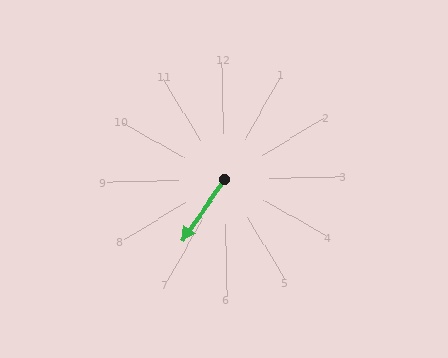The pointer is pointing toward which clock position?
Roughly 7 o'clock.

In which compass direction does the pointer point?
Southwest.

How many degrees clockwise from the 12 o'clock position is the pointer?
Approximately 215 degrees.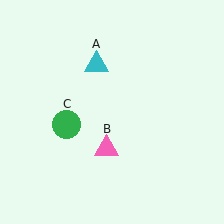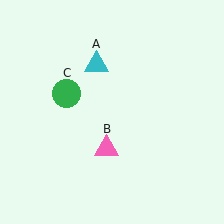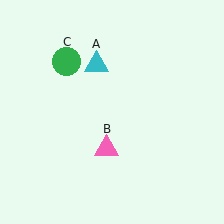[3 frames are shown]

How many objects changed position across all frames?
1 object changed position: green circle (object C).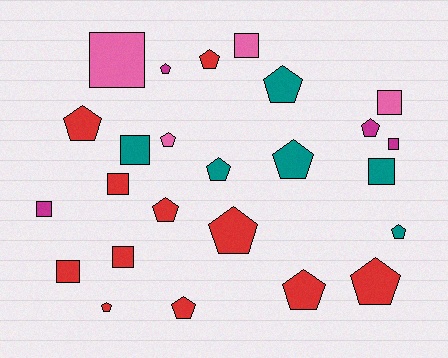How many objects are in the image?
There are 25 objects.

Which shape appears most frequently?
Pentagon, with 15 objects.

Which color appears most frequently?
Red, with 11 objects.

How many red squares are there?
There are 3 red squares.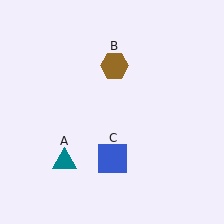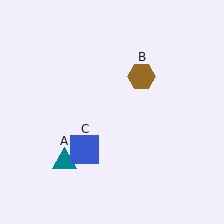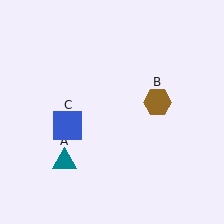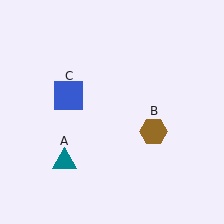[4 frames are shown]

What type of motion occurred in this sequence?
The brown hexagon (object B), blue square (object C) rotated clockwise around the center of the scene.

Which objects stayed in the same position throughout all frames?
Teal triangle (object A) remained stationary.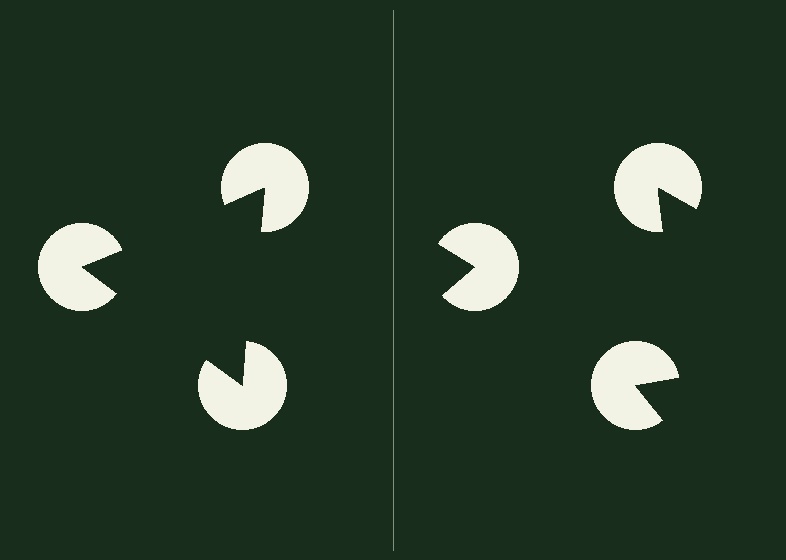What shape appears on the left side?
An illusory triangle.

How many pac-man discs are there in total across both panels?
6 — 3 on each side.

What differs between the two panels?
The pac-man discs are positioned identically on both sides; only the wedge orientations differ. On the left they align to a triangle; on the right they are misaligned.